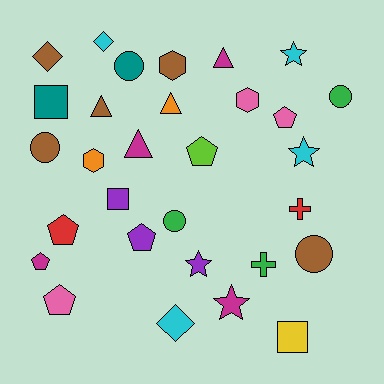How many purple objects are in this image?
There are 3 purple objects.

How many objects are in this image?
There are 30 objects.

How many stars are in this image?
There are 4 stars.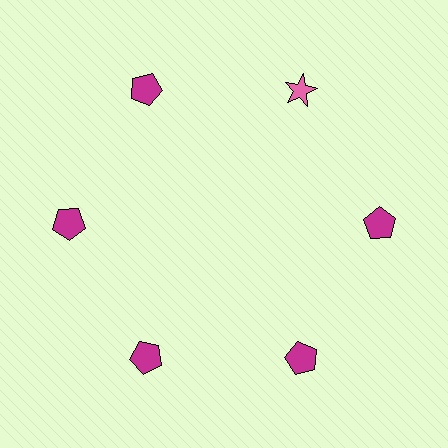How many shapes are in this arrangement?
There are 6 shapes arranged in a ring pattern.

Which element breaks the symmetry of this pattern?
The pink star at roughly the 1 o'clock position breaks the symmetry. All other shapes are magenta pentagons.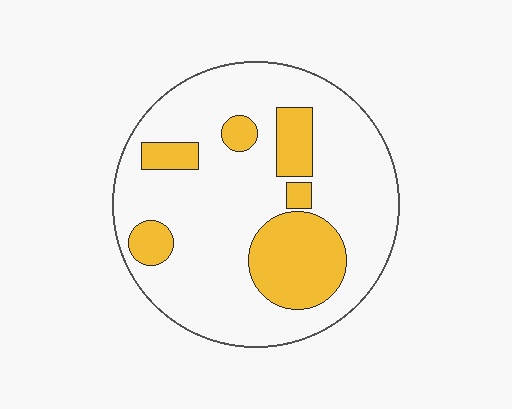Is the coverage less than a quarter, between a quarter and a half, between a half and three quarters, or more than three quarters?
Less than a quarter.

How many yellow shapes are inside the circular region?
6.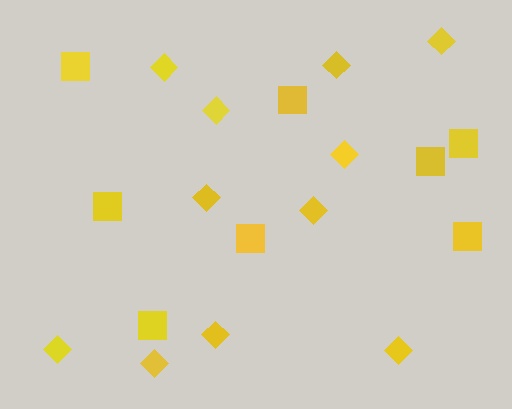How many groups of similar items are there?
There are 2 groups: one group of diamonds (11) and one group of squares (8).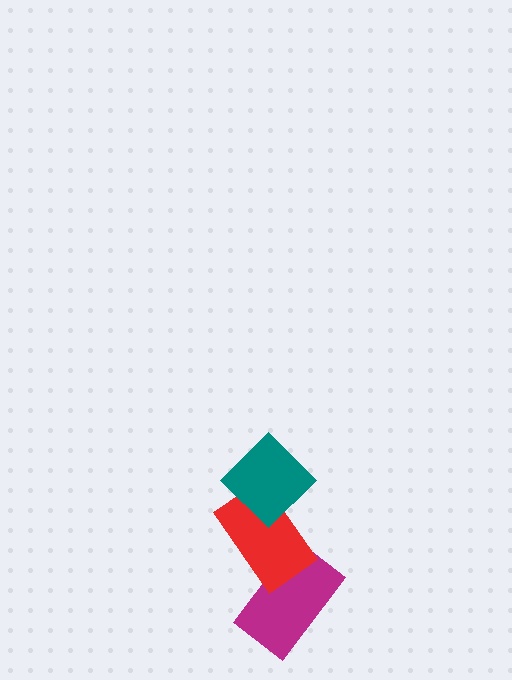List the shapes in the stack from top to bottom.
From top to bottom: the teal diamond, the red rectangle, the magenta rectangle.